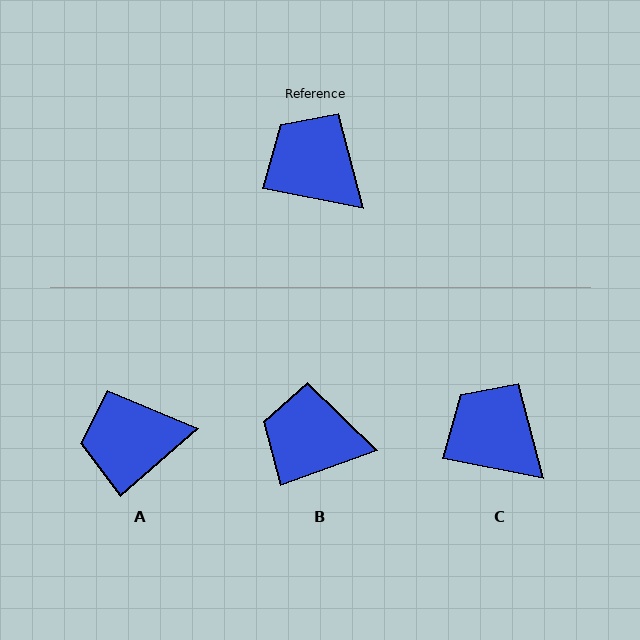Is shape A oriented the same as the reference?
No, it is off by about 53 degrees.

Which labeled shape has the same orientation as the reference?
C.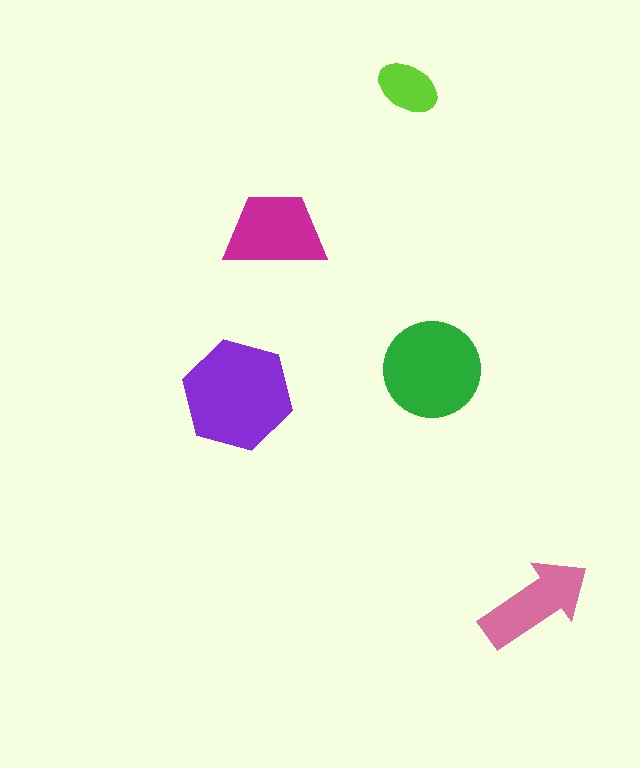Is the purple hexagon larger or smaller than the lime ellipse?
Larger.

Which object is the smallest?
The lime ellipse.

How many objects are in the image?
There are 5 objects in the image.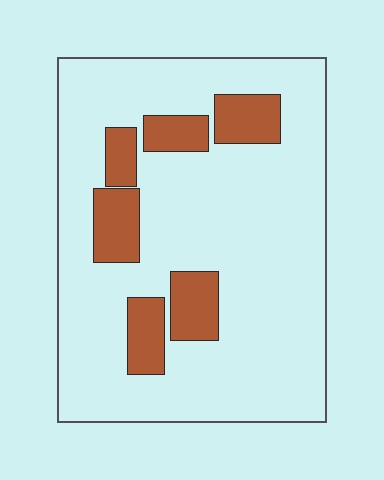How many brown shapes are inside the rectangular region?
6.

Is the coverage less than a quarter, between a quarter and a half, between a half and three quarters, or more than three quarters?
Less than a quarter.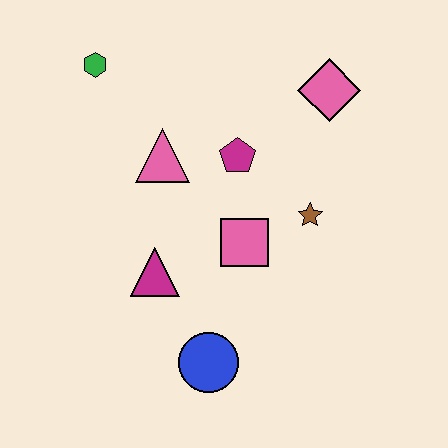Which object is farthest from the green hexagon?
The blue circle is farthest from the green hexagon.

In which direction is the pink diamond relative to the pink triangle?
The pink diamond is to the right of the pink triangle.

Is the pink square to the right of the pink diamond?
No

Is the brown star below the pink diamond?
Yes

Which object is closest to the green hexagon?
The pink triangle is closest to the green hexagon.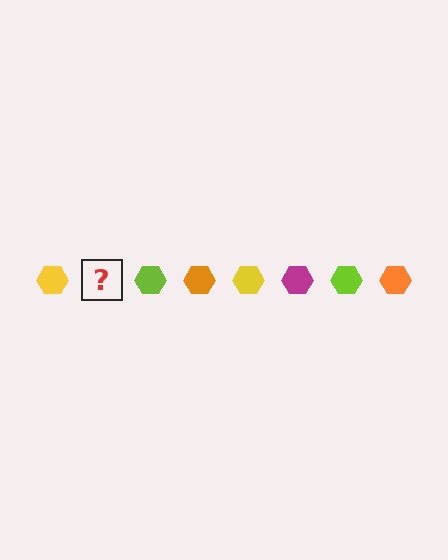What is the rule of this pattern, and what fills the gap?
The rule is that the pattern cycles through yellow, magenta, lime, orange hexagons. The gap should be filled with a magenta hexagon.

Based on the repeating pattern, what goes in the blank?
The blank should be a magenta hexagon.